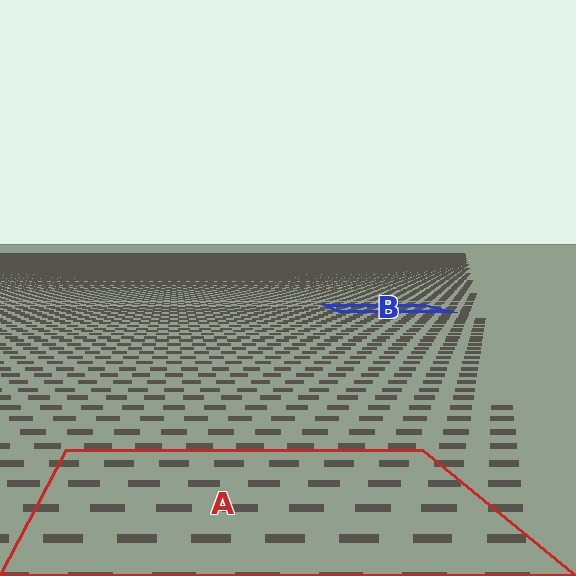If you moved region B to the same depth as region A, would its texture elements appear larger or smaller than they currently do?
They would appear larger. At a closer depth, the same texture elements are projected at a bigger on-screen size.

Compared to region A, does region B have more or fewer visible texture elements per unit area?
Region B has more texture elements per unit area — they are packed more densely because it is farther away.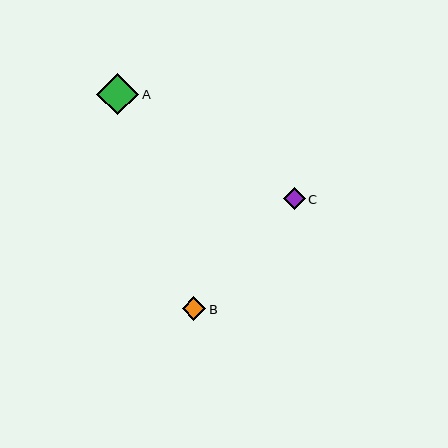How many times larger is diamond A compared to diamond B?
Diamond A is approximately 1.8 times the size of diamond B.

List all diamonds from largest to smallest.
From largest to smallest: A, B, C.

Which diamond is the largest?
Diamond A is the largest with a size of approximately 42 pixels.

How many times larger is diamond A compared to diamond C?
Diamond A is approximately 1.9 times the size of diamond C.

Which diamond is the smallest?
Diamond C is the smallest with a size of approximately 22 pixels.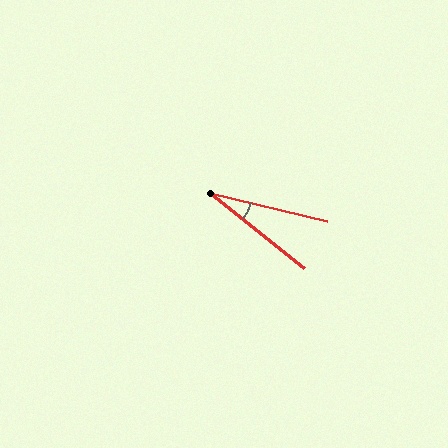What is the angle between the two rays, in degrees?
Approximately 25 degrees.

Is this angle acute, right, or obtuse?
It is acute.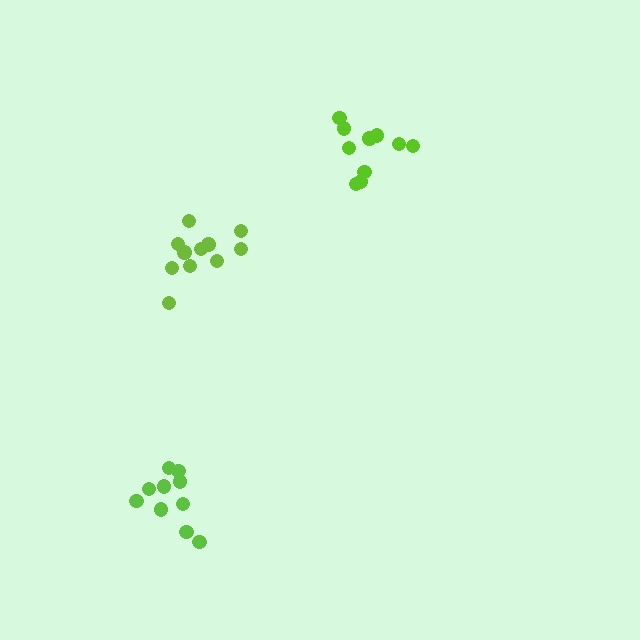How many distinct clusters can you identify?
There are 3 distinct clusters.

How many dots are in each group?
Group 1: 10 dots, Group 2: 11 dots, Group 3: 10 dots (31 total).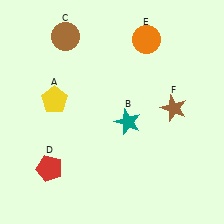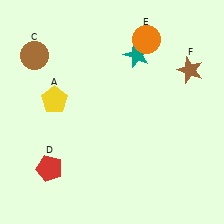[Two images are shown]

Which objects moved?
The objects that moved are: the teal star (B), the brown circle (C), the brown star (F).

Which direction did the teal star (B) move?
The teal star (B) moved up.